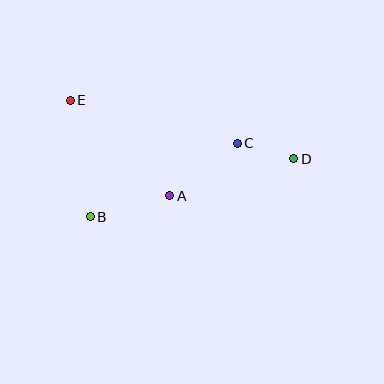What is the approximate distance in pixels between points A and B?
The distance between A and B is approximately 82 pixels.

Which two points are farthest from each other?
Points D and E are farthest from each other.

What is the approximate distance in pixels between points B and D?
The distance between B and D is approximately 211 pixels.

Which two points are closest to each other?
Points C and D are closest to each other.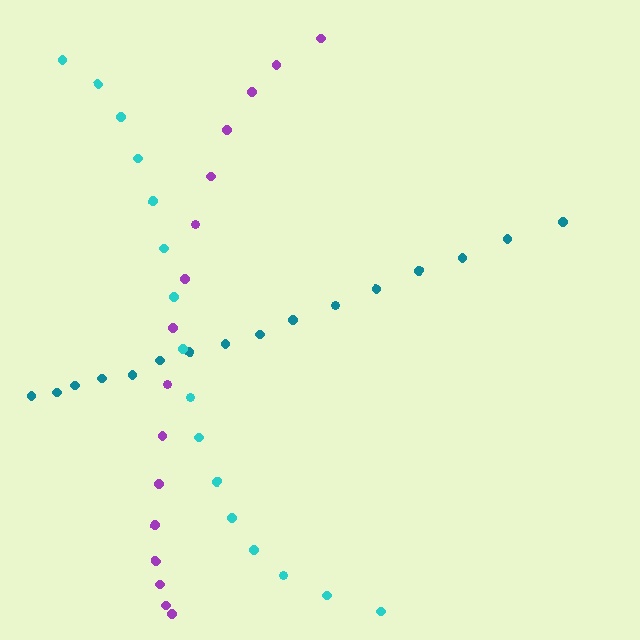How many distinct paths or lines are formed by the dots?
There are 3 distinct paths.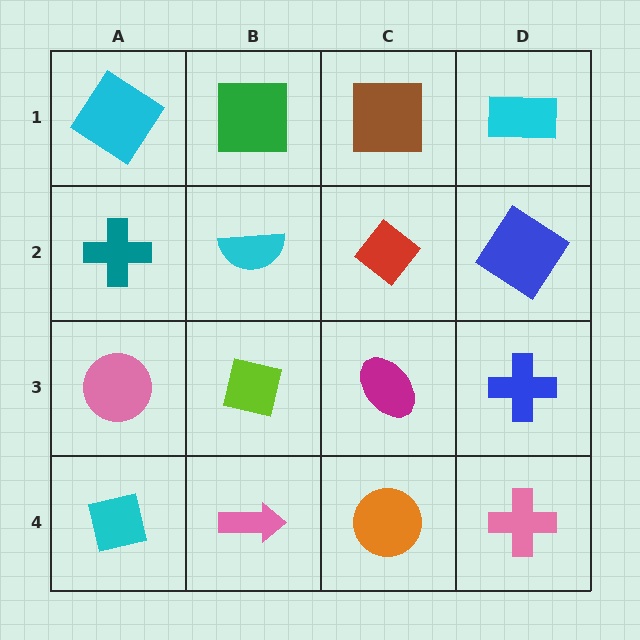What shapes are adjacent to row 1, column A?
A teal cross (row 2, column A), a green square (row 1, column B).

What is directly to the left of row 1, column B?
A cyan diamond.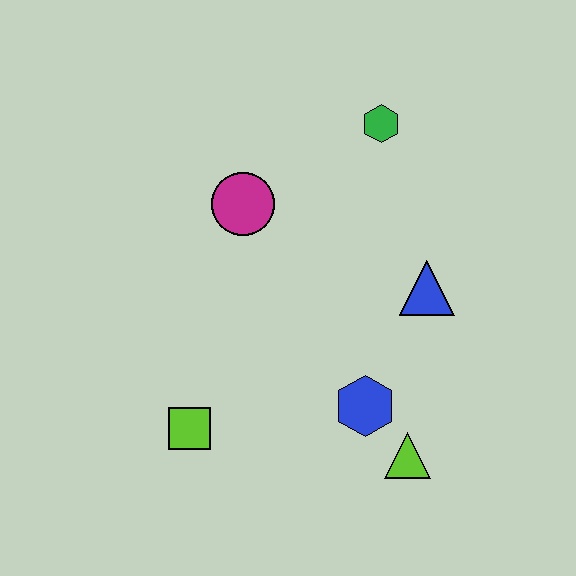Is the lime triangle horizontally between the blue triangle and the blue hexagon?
Yes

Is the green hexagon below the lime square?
No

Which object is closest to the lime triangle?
The blue hexagon is closest to the lime triangle.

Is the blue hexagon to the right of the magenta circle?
Yes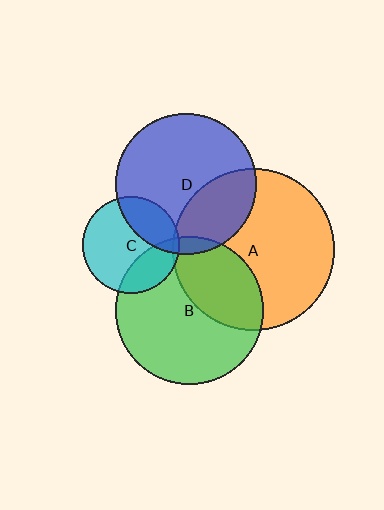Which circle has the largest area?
Circle A (orange).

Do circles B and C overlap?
Yes.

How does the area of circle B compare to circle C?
Approximately 2.3 times.